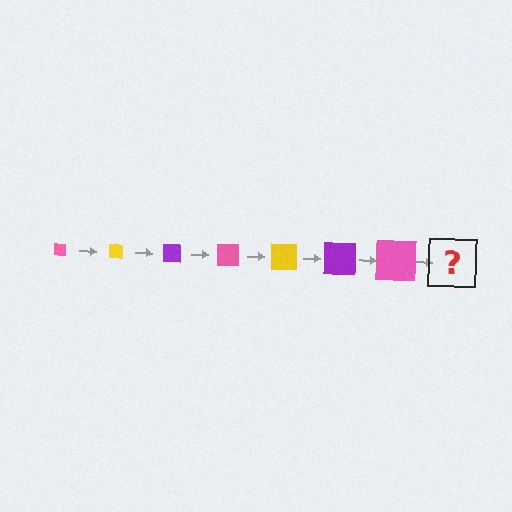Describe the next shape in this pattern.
It should be a yellow square, larger than the previous one.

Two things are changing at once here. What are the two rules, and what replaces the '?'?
The two rules are that the square grows larger each step and the color cycles through pink, yellow, and purple. The '?' should be a yellow square, larger than the previous one.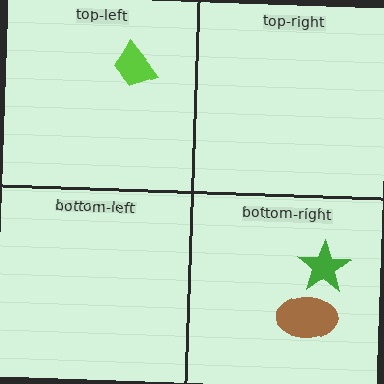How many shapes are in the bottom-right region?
2.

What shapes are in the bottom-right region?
The green star, the brown ellipse.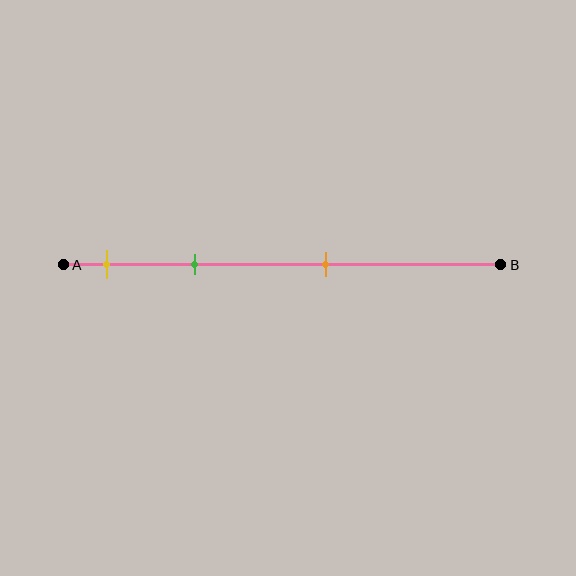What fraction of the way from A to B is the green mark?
The green mark is approximately 30% (0.3) of the way from A to B.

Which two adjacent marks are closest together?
The yellow and green marks are the closest adjacent pair.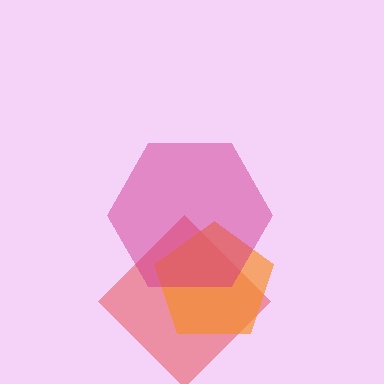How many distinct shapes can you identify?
There are 3 distinct shapes: a red diamond, an orange pentagon, a magenta hexagon.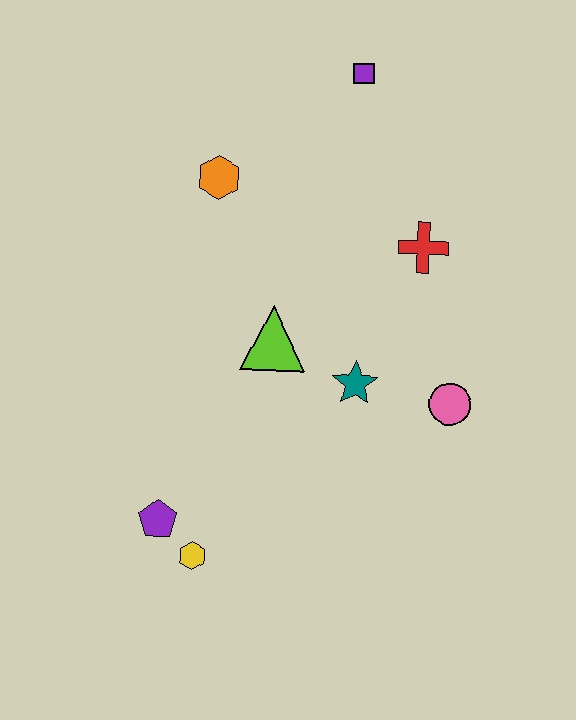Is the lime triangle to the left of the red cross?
Yes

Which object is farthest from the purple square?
The yellow hexagon is farthest from the purple square.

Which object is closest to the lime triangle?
The teal star is closest to the lime triangle.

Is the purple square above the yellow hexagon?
Yes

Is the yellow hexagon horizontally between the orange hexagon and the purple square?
No